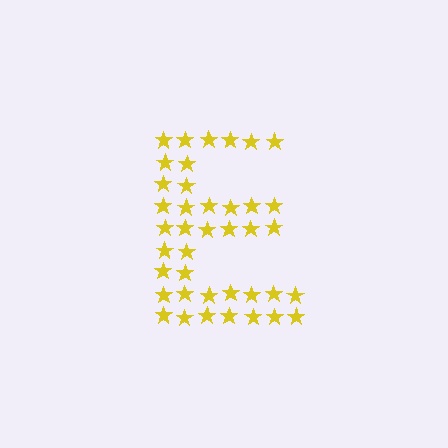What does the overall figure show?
The overall figure shows the letter E.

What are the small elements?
The small elements are stars.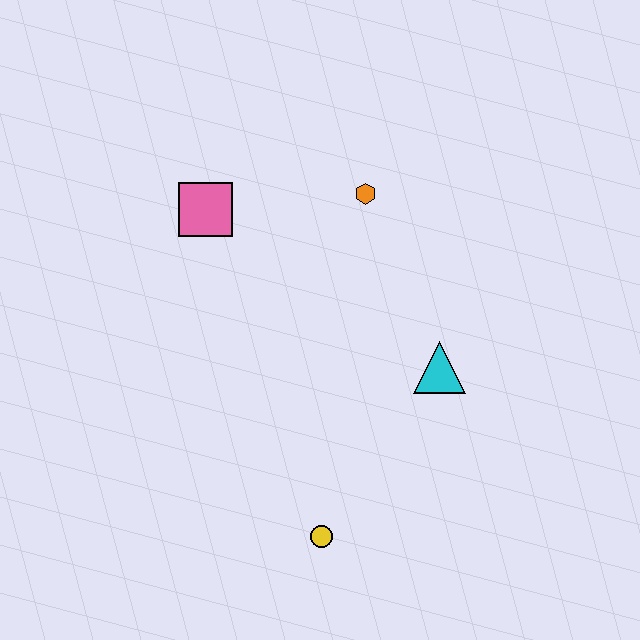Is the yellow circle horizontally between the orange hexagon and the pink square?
Yes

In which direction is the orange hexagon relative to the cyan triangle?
The orange hexagon is above the cyan triangle.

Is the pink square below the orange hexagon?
Yes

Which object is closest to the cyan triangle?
The orange hexagon is closest to the cyan triangle.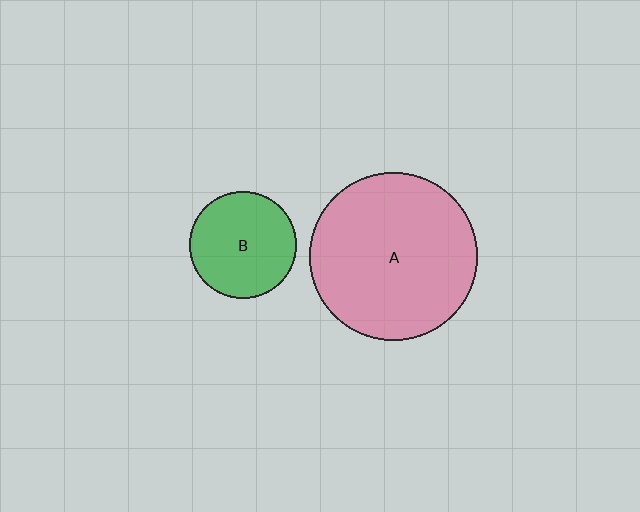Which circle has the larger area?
Circle A (pink).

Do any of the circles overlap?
No, none of the circles overlap.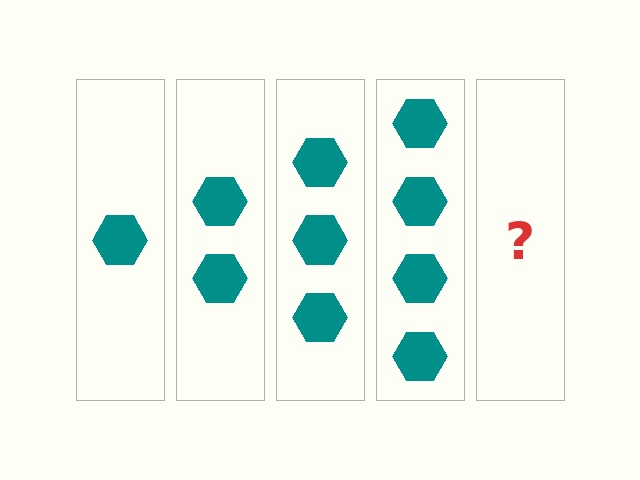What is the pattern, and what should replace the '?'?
The pattern is that each step adds one more hexagon. The '?' should be 5 hexagons.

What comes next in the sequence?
The next element should be 5 hexagons.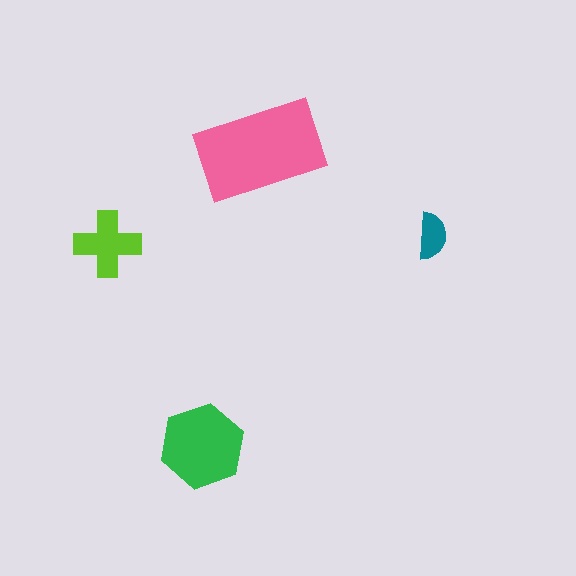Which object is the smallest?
The teal semicircle.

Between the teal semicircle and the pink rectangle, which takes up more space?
The pink rectangle.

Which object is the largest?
The pink rectangle.